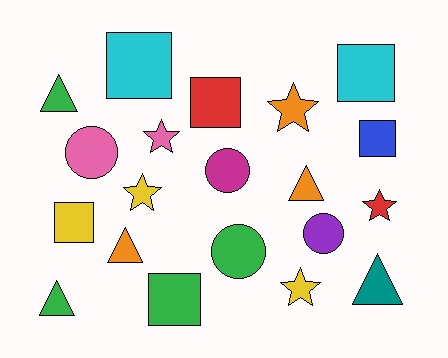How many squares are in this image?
There are 6 squares.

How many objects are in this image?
There are 20 objects.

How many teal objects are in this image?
There is 1 teal object.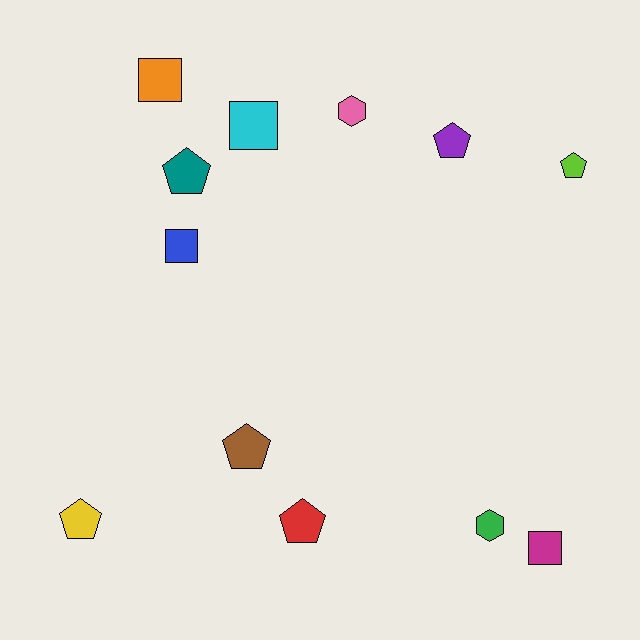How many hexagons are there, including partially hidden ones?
There are 2 hexagons.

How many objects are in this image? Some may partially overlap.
There are 12 objects.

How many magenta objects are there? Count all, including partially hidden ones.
There is 1 magenta object.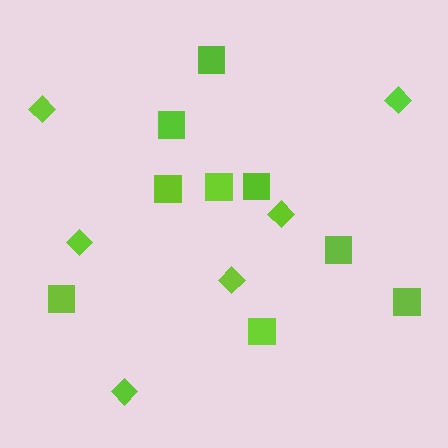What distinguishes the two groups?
There are 2 groups: one group of squares (9) and one group of diamonds (6).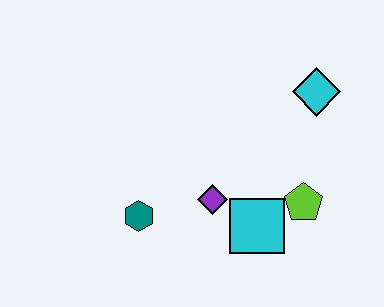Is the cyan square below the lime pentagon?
Yes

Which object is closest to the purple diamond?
The cyan square is closest to the purple diamond.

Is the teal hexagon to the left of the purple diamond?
Yes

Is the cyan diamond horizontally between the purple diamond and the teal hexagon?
No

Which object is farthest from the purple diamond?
The cyan diamond is farthest from the purple diamond.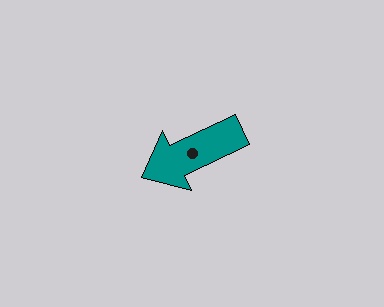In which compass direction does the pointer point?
Southwest.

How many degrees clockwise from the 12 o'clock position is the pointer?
Approximately 244 degrees.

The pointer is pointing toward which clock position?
Roughly 8 o'clock.